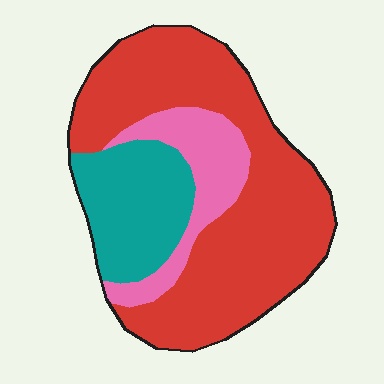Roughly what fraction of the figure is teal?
Teal covers about 20% of the figure.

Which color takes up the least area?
Pink, at roughly 15%.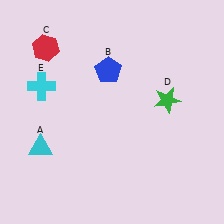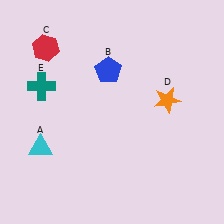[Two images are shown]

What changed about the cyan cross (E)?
In Image 1, E is cyan. In Image 2, it changed to teal.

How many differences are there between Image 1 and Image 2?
There are 2 differences between the two images.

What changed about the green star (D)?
In Image 1, D is green. In Image 2, it changed to orange.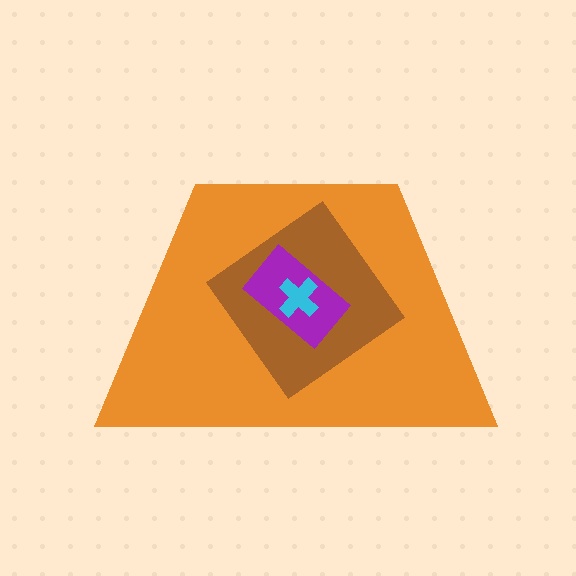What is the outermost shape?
The orange trapezoid.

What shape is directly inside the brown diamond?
The purple rectangle.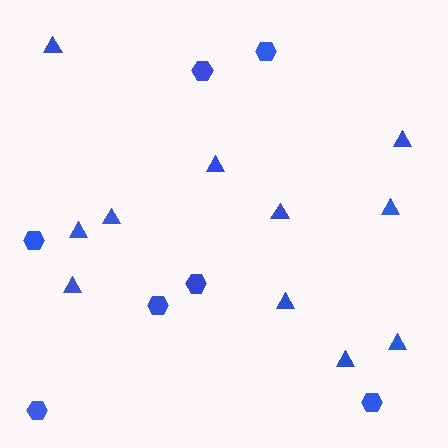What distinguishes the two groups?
There are 2 groups: one group of triangles (11) and one group of hexagons (7).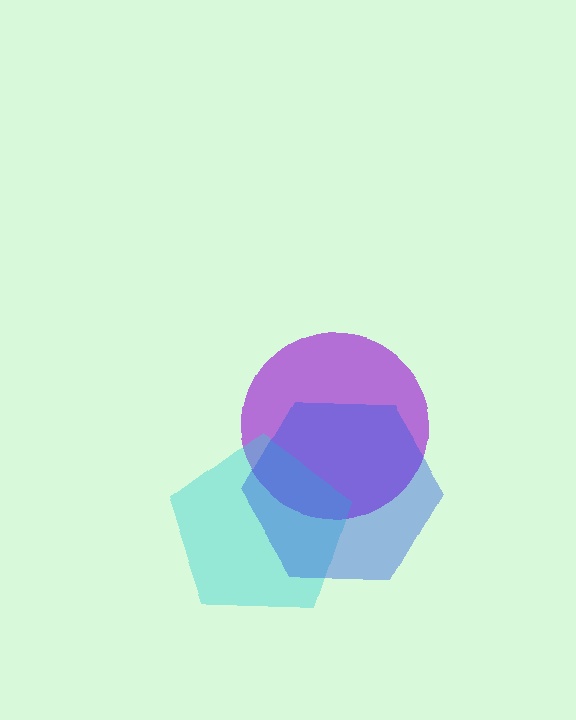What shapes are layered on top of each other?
The layered shapes are: a purple circle, a cyan pentagon, a blue hexagon.